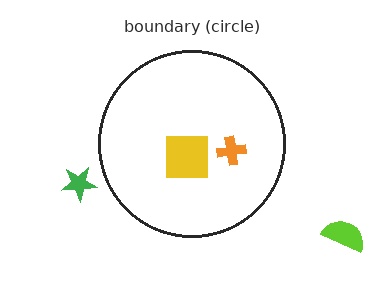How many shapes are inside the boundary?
2 inside, 2 outside.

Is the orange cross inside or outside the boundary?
Inside.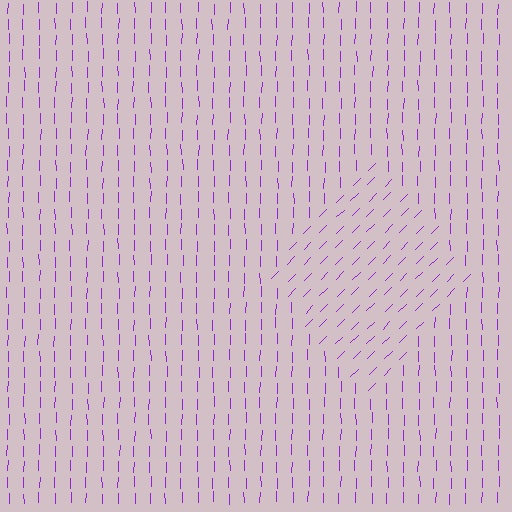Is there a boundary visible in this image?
Yes, there is a texture boundary formed by a change in line orientation.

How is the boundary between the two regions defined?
The boundary is defined purely by a change in line orientation (approximately 45 degrees difference). All lines are the same color and thickness.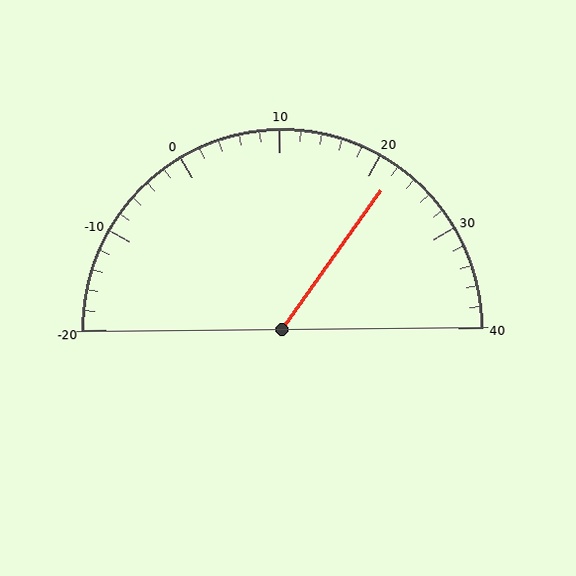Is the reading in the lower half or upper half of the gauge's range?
The reading is in the upper half of the range (-20 to 40).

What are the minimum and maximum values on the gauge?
The gauge ranges from -20 to 40.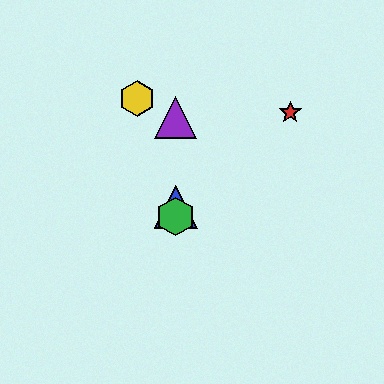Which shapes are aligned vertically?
The blue triangle, the green hexagon, the purple triangle are aligned vertically.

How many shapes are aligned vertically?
3 shapes (the blue triangle, the green hexagon, the purple triangle) are aligned vertically.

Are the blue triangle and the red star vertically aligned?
No, the blue triangle is at x≈176 and the red star is at x≈290.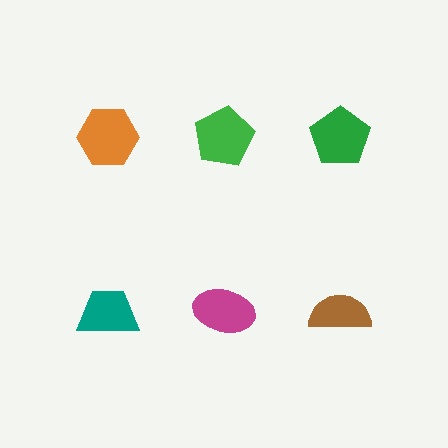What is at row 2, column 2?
A magenta ellipse.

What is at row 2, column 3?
A brown semicircle.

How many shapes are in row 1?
3 shapes.